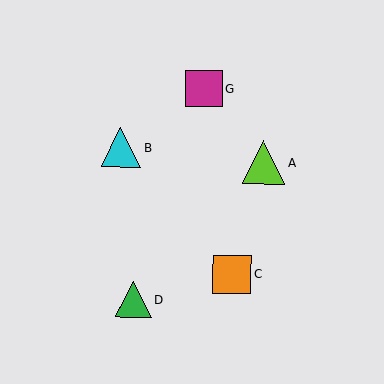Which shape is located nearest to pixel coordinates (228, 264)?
The orange square (labeled C) at (232, 275) is nearest to that location.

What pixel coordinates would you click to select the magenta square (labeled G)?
Click at (204, 89) to select the magenta square G.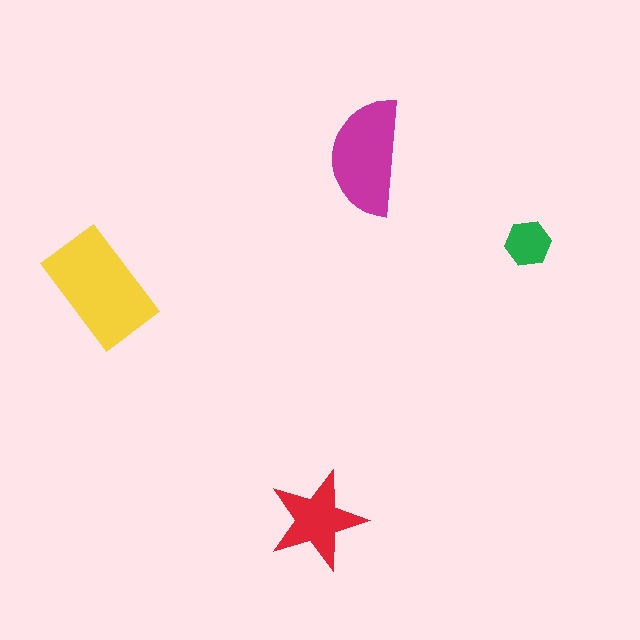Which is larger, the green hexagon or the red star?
The red star.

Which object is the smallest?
The green hexagon.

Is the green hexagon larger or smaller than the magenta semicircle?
Smaller.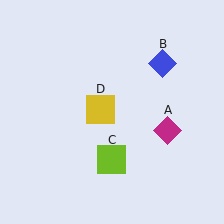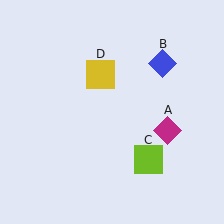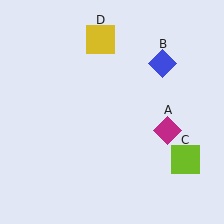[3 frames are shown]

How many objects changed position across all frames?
2 objects changed position: lime square (object C), yellow square (object D).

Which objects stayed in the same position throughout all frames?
Magenta diamond (object A) and blue diamond (object B) remained stationary.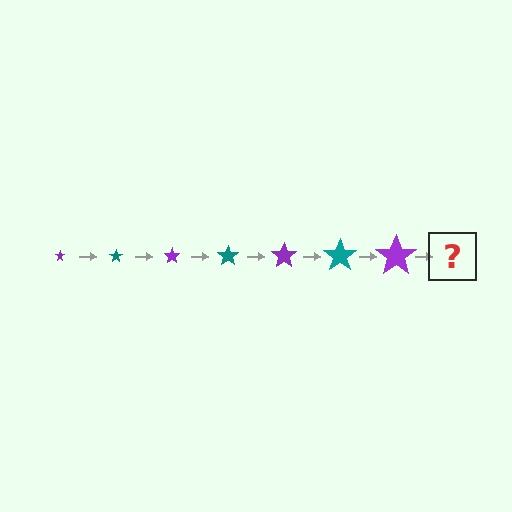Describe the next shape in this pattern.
It should be a teal star, larger than the previous one.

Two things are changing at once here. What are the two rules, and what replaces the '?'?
The two rules are that the star grows larger each step and the color cycles through purple and teal. The '?' should be a teal star, larger than the previous one.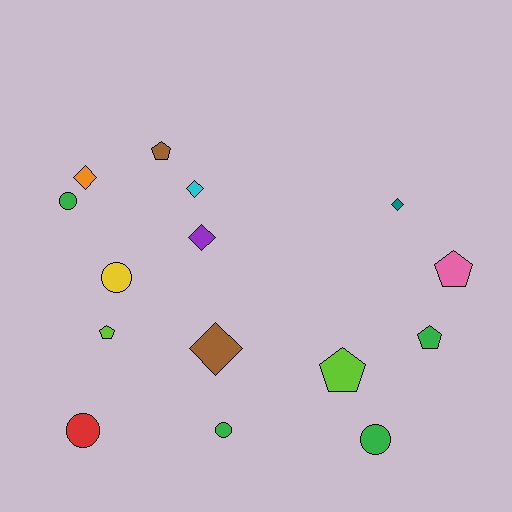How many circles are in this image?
There are 5 circles.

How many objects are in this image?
There are 15 objects.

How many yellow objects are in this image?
There is 1 yellow object.